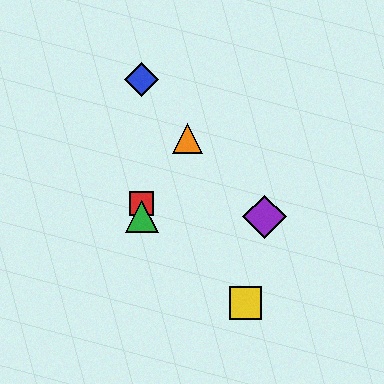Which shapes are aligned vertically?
The red square, the blue diamond, the green triangle are aligned vertically.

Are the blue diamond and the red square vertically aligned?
Yes, both are at x≈142.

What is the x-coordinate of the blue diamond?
The blue diamond is at x≈142.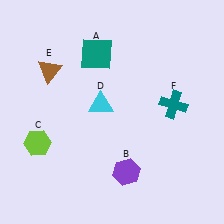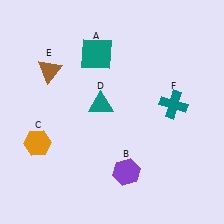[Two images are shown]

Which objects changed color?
C changed from lime to orange. D changed from cyan to teal.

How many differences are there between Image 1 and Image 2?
There are 2 differences between the two images.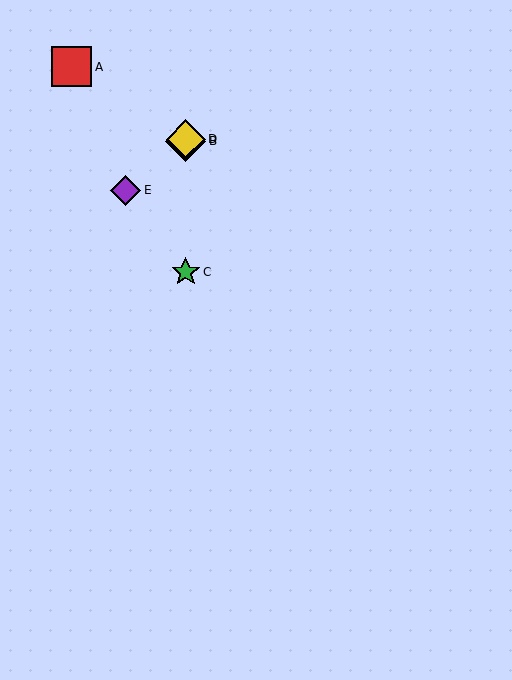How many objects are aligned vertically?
3 objects (B, C, D) are aligned vertically.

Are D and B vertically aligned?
Yes, both are at x≈186.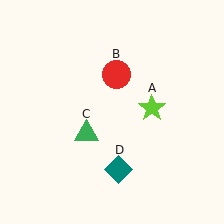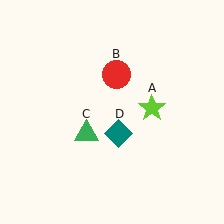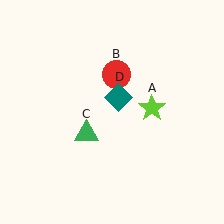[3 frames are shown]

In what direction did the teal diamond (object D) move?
The teal diamond (object D) moved up.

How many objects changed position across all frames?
1 object changed position: teal diamond (object D).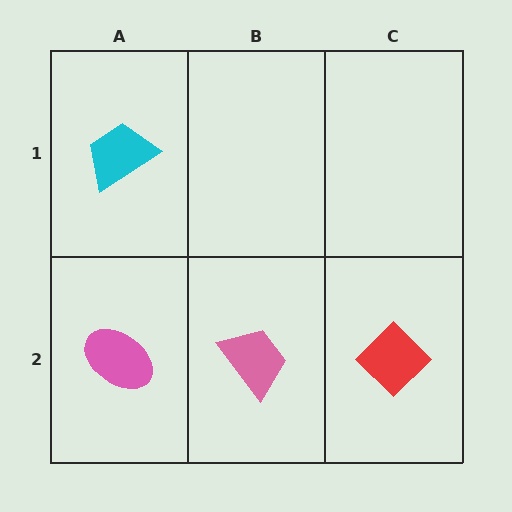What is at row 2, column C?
A red diamond.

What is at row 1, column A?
A cyan trapezoid.